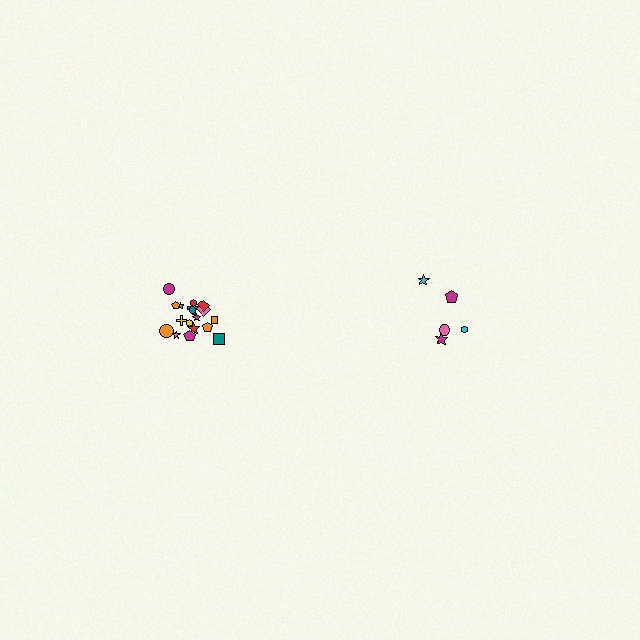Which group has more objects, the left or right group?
The left group.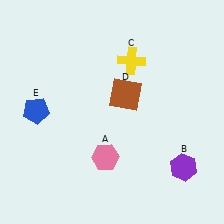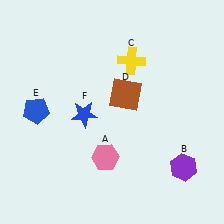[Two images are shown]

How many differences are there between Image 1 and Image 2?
There is 1 difference between the two images.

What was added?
A blue star (F) was added in Image 2.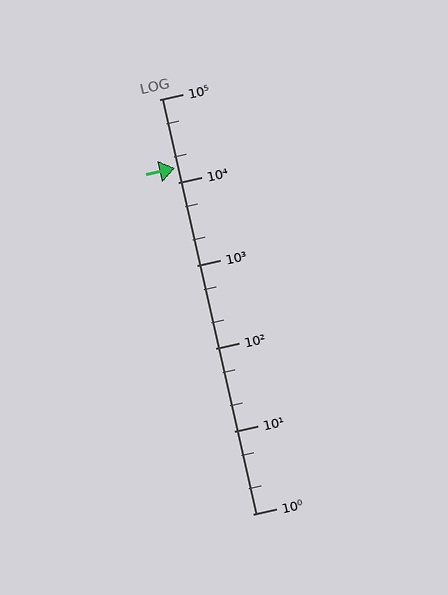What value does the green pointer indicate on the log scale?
The pointer indicates approximately 15000.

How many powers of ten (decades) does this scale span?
The scale spans 5 decades, from 1 to 100000.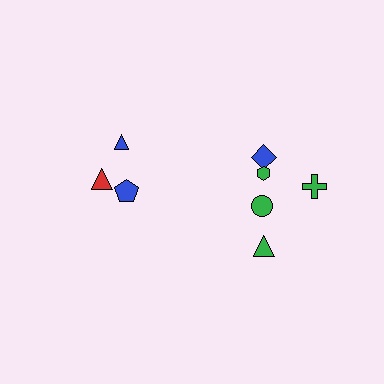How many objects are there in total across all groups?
There are 8 objects.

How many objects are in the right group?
There are 5 objects.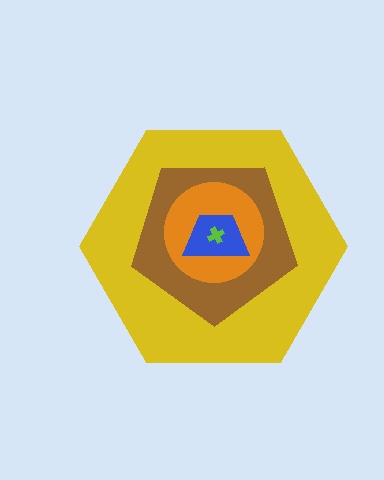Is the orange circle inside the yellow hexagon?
Yes.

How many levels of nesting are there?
5.